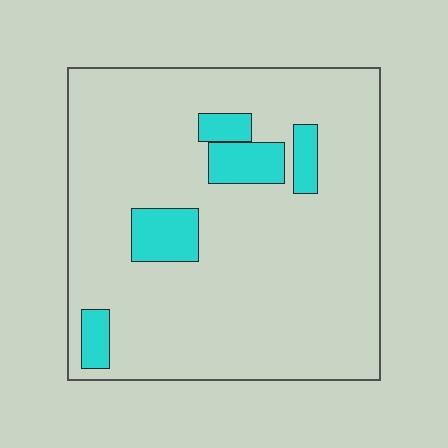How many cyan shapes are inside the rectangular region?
5.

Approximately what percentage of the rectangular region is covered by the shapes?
Approximately 10%.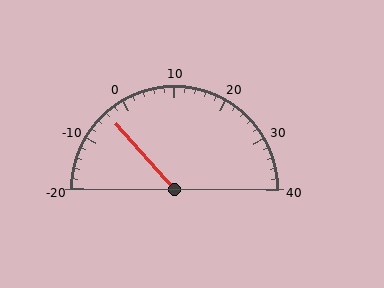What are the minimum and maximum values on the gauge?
The gauge ranges from -20 to 40.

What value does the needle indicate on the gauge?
The needle indicates approximately -4.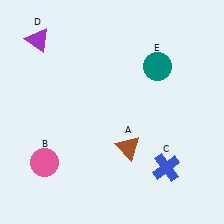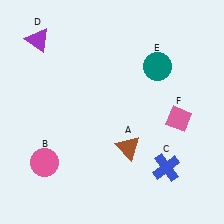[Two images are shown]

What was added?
A pink diamond (F) was added in Image 2.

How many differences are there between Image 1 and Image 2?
There is 1 difference between the two images.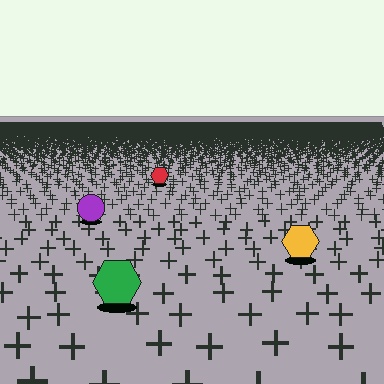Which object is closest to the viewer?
The green hexagon is closest. The texture marks near it are larger and more spread out.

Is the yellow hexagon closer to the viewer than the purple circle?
Yes. The yellow hexagon is closer — you can tell from the texture gradient: the ground texture is coarser near it.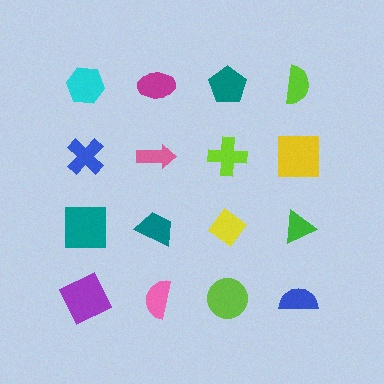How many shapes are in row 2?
4 shapes.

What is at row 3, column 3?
A yellow diamond.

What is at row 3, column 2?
A teal trapezoid.